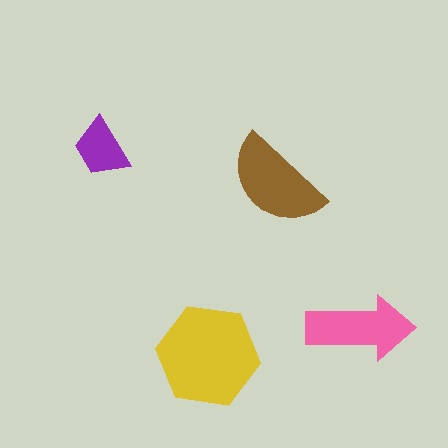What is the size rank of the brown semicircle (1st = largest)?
2nd.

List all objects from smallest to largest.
The purple trapezoid, the pink arrow, the brown semicircle, the yellow hexagon.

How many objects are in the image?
There are 4 objects in the image.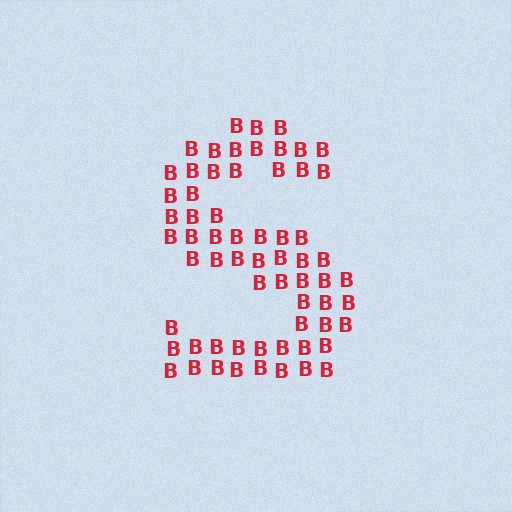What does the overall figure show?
The overall figure shows the letter S.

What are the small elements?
The small elements are letter B's.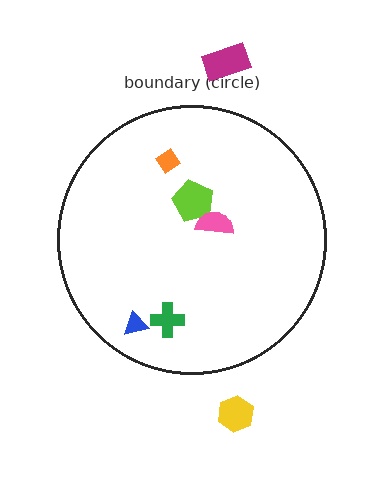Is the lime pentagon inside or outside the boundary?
Inside.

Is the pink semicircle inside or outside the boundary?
Inside.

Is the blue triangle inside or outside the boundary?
Inside.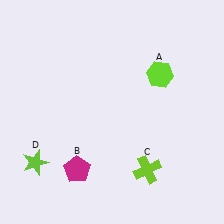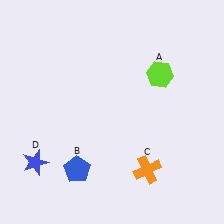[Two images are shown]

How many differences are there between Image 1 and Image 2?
There are 3 differences between the two images.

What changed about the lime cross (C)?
In Image 1, C is lime. In Image 2, it changed to orange.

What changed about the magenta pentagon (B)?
In Image 1, B is magenta. In Image 2, it changed to blue.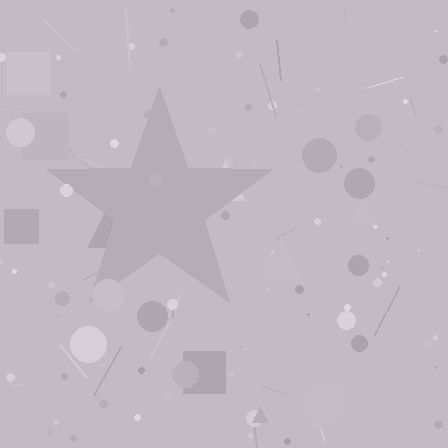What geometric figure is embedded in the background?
A star is embedded in the background.